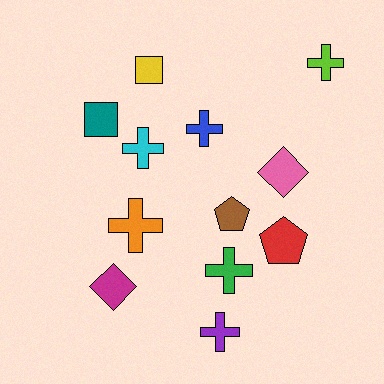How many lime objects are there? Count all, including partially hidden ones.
There is 1 lime object.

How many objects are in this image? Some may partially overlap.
There are 12 objects.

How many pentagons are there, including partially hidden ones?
There are 2 pentagons.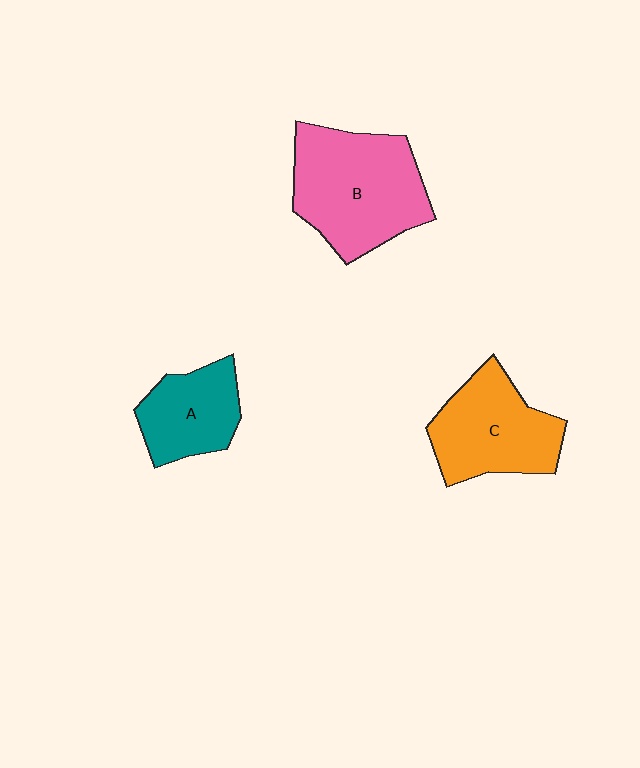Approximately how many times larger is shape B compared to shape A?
Approximately 1.7 times.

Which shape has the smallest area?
Shape A (teal).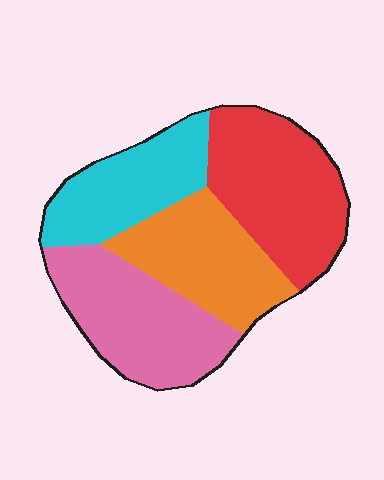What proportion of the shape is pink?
Pink covers 27% of the shape.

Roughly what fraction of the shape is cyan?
Cyan takes up between a sixth and a third of the shape.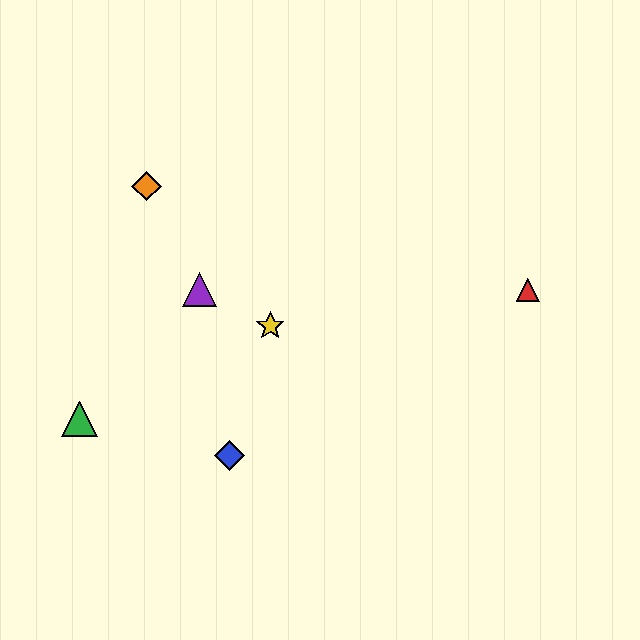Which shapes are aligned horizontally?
The red triangle, the purple triangle are aligned horizontally.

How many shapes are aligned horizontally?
2 shapes (the red triangle, the purple triangle) are aligned horizontally.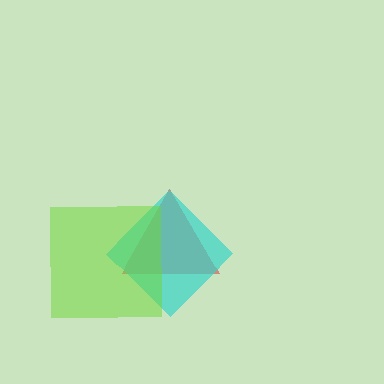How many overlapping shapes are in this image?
There are 3 overlapping shapes in the image.